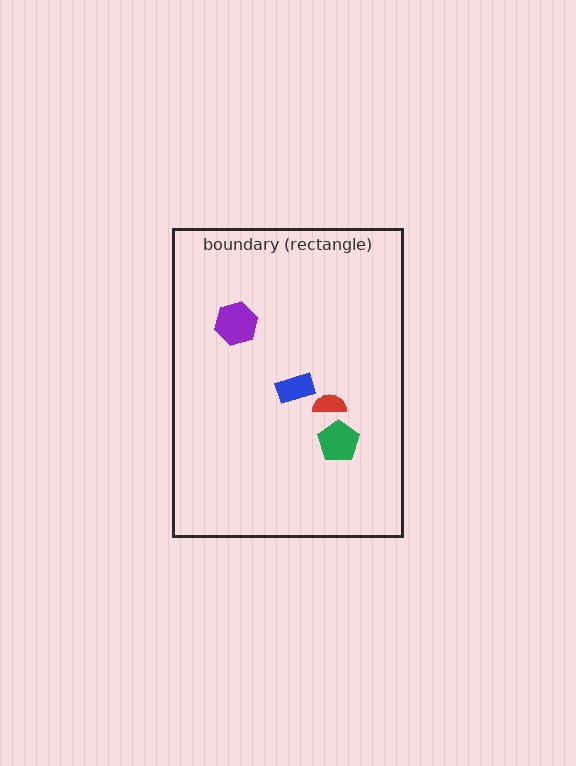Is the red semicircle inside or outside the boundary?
Inside.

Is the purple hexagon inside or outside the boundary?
Inside.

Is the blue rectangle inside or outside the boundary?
Inside.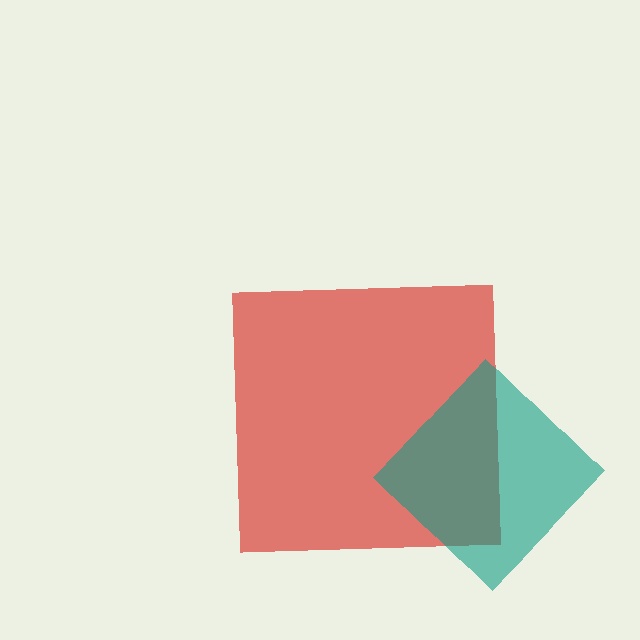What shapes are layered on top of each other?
The layered shapes are: a red square, a teal diamond.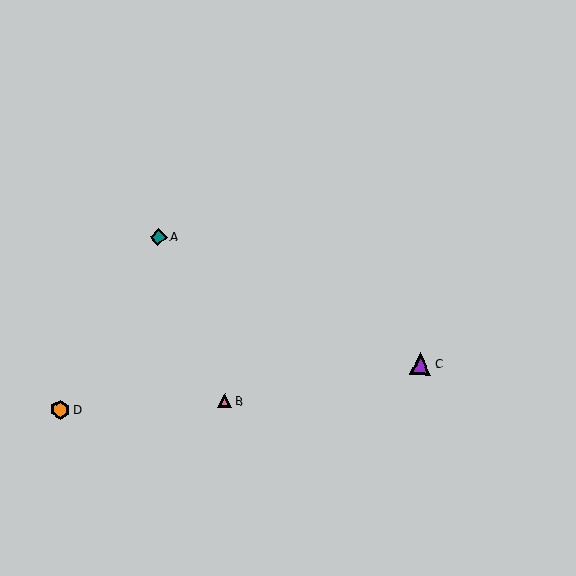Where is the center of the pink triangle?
The center of the pink triangle is at (225, 401).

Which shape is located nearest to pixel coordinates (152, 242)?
The teal diamond (labeled A) at (158, 237) is nearest to that location.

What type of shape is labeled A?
Shape A is a teal diamond.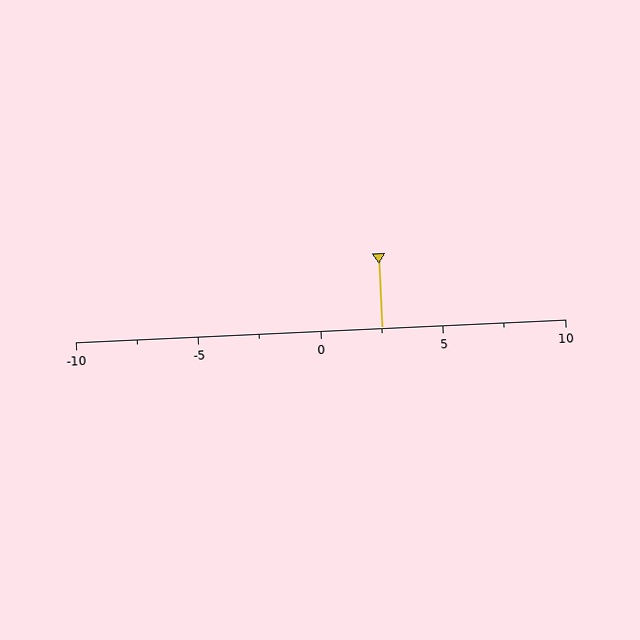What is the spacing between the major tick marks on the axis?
The major ticks are spaced 5 apart.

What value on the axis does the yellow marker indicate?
The marker indicates approximately 2.5.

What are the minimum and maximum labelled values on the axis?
The axis runs from -10 to 10.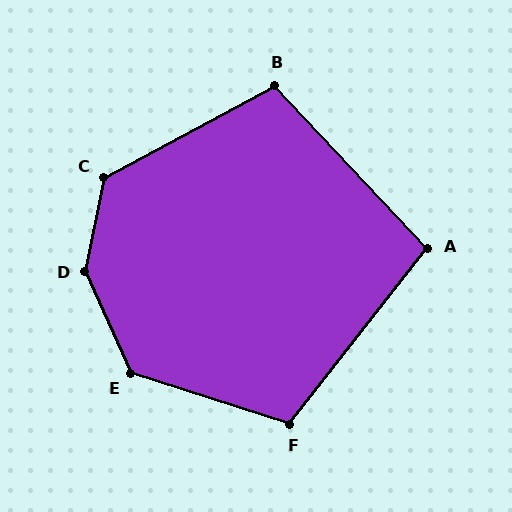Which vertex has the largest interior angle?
D, at approximately 145 degrees.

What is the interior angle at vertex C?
Approximately 129 degrees (obtuse).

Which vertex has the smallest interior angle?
A, at approximately 99 degrees.